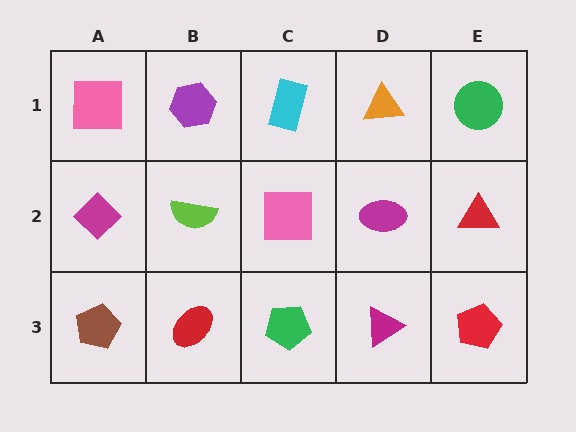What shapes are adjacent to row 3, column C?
A pink square (row 2, column C), a red ellipse (row 3, column B), a magenta triangle (row 3, column D).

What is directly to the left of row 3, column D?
A green pentagon.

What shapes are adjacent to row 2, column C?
A cyan rectangle (row 1, column C), a green pentagon (row 3, column C), a lime semicircle (row 2, column B), a magenta ellipse (row 2, column D).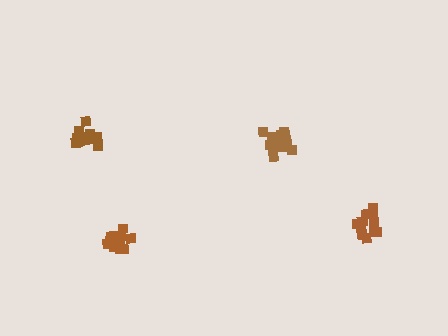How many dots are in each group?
Group 1: 15 dots, Group 2: 12 dots, Group 3: 10 dots, Group 4: 15 dots (52 total).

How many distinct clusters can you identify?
There are 4 distinct clusters.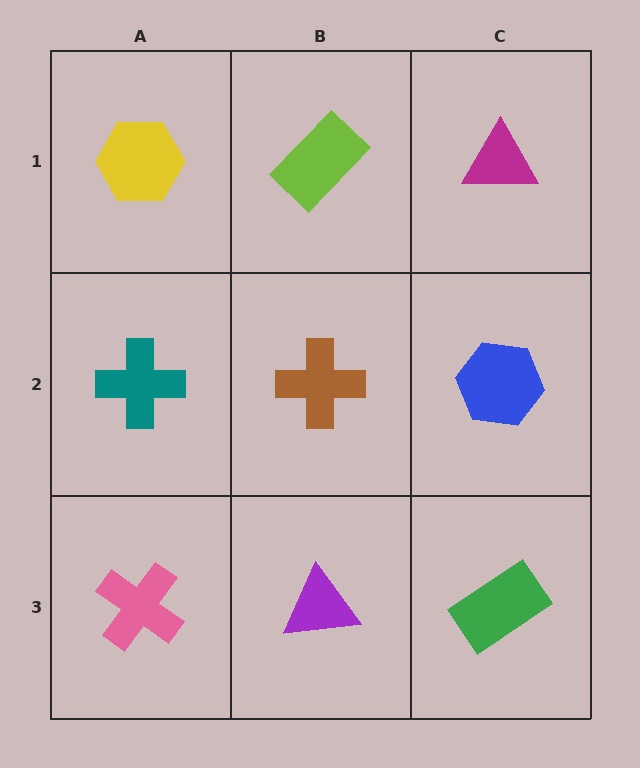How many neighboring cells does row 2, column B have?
4.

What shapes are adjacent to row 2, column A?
A yellow hexagon (row 1, column A), a pink cross (row 3, column A), a brown cross (row 2, column B).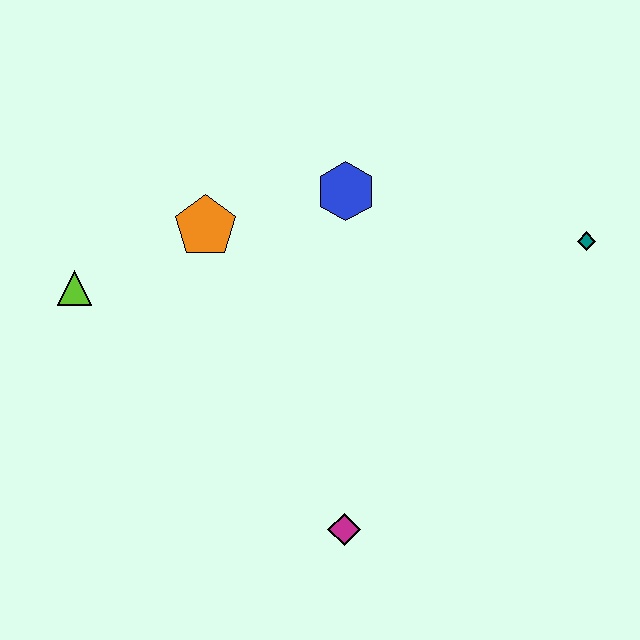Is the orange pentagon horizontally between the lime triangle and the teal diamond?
Yes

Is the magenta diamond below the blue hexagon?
Yes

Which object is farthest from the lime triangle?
The teal diamond is farthest from the lime triangle.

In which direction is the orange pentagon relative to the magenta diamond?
The orange pentagon is above the magenta diamond.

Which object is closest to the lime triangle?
The orange pentagon is closest to the lime triangle.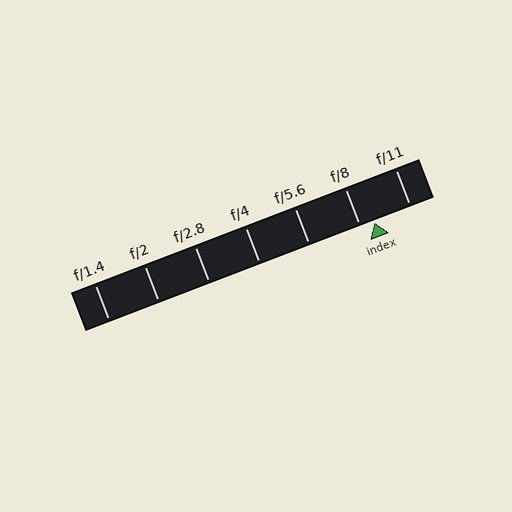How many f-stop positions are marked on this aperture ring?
There are 7 f-stop positions marked.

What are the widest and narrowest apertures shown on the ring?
The widest aperture shown is f/1.4 and the narrowest is f/11.